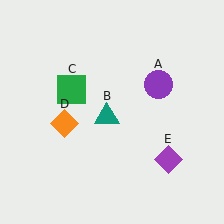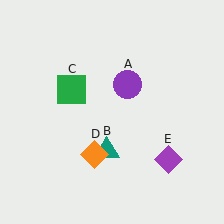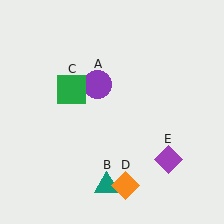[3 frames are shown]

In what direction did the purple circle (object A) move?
The purple circle (object A) moved left.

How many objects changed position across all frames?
3 objects changed position: purple circle (object A), teal triangle (object B), orange diamond (object D).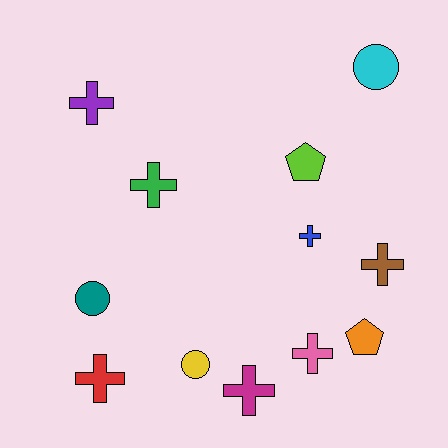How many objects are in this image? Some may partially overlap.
There are 12 objects.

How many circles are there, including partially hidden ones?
There are 3 circles.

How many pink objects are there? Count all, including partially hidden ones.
There is 1 pink object.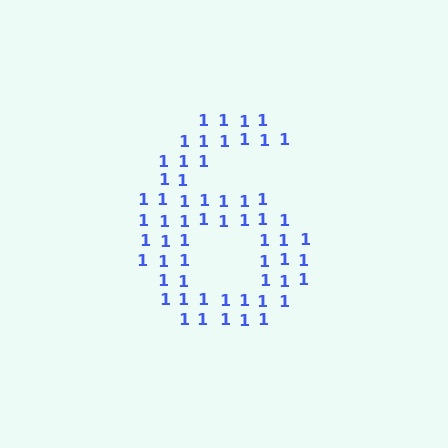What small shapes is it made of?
It is made of small digit 1's.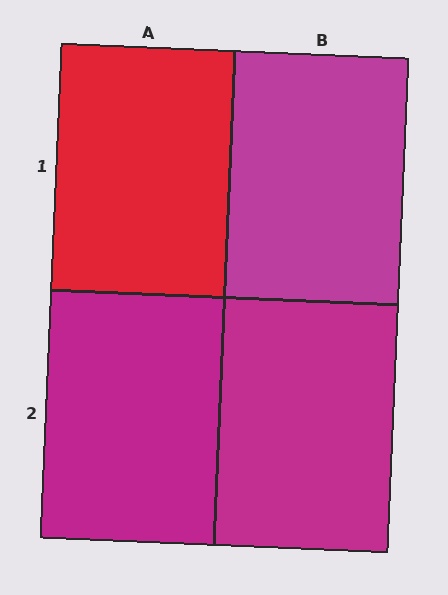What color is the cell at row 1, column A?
Red.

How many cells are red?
1 cell is red.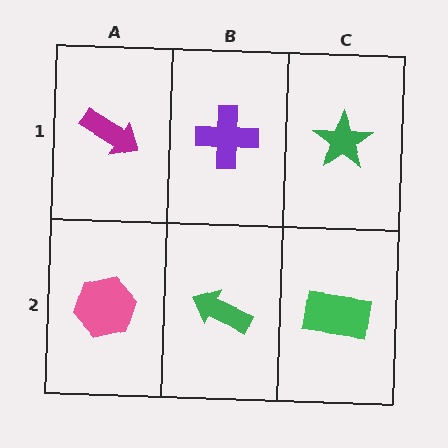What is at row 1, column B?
A purple cross.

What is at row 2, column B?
A green arrow.